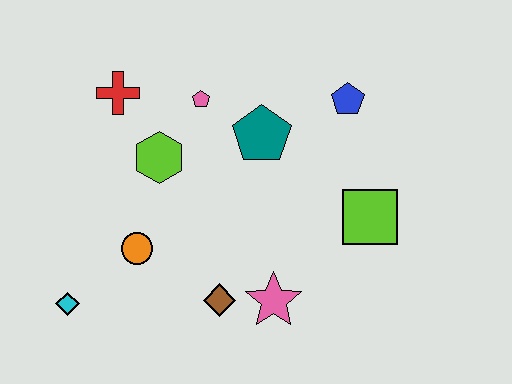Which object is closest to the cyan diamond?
The orange circle is closest to the cyan diamond.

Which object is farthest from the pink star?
The red cross is farthest from the pink star.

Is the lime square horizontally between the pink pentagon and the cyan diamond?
No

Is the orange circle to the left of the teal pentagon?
Yes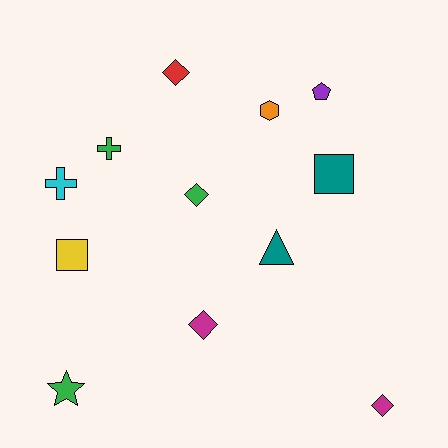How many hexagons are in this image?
There is 1 hexagon.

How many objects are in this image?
There are 12 objects.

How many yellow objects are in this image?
There is 1 yellow object.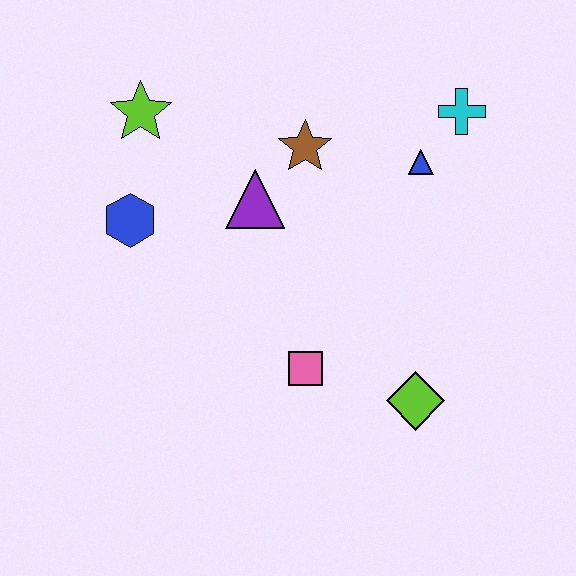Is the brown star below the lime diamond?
No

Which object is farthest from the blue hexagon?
The cyan cross is farthest from the blue hexagon.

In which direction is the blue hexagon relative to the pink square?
The blue hexagon is to the left of the pink square.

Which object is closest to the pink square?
The lime diamond is closest to the pink square.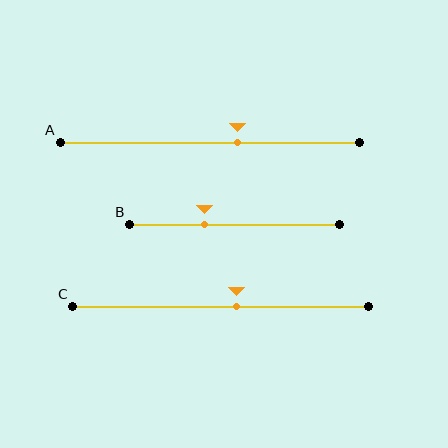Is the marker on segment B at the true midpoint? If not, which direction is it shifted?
No, the marker on segment B is shifted to the left by about 14% of the segment length.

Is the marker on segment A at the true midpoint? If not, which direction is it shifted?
No, the marker on segment A is shifted to the right by about 9% of the segment length.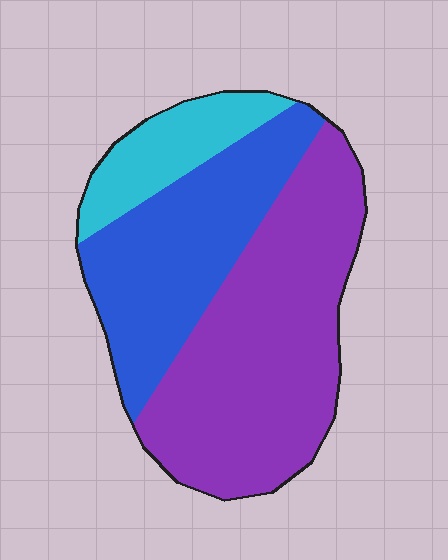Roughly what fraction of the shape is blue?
Blue takes up about one third (1/3) of the shape.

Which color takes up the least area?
Cyan, at roughly 15%.